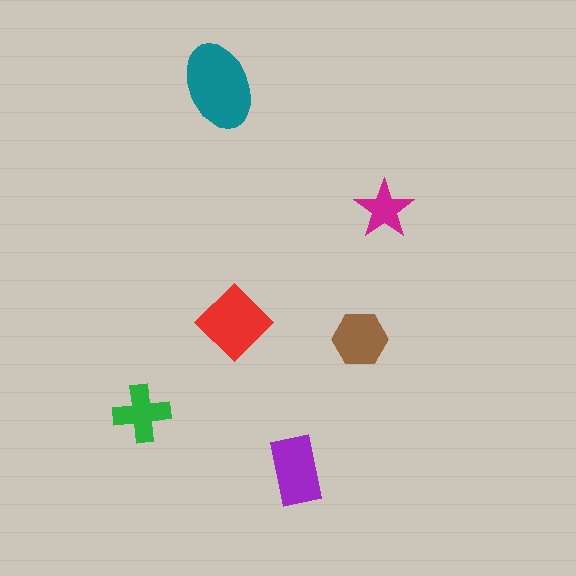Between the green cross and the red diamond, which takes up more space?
The red diamond.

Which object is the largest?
The teal ellipse.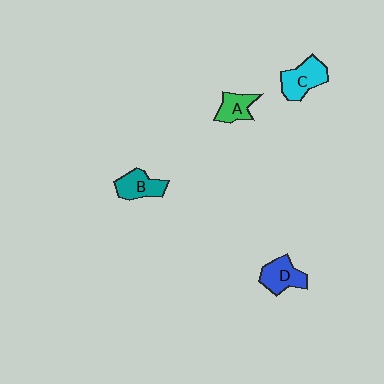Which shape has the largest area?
Shape C (cyan).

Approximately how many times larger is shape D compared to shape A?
Approximately 1.3 times.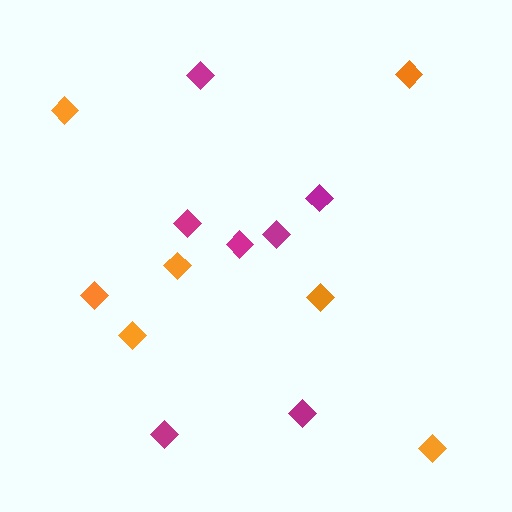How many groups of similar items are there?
There are 2 groups: one group of magenta diamonds (7) and one group of orange diamonds (7).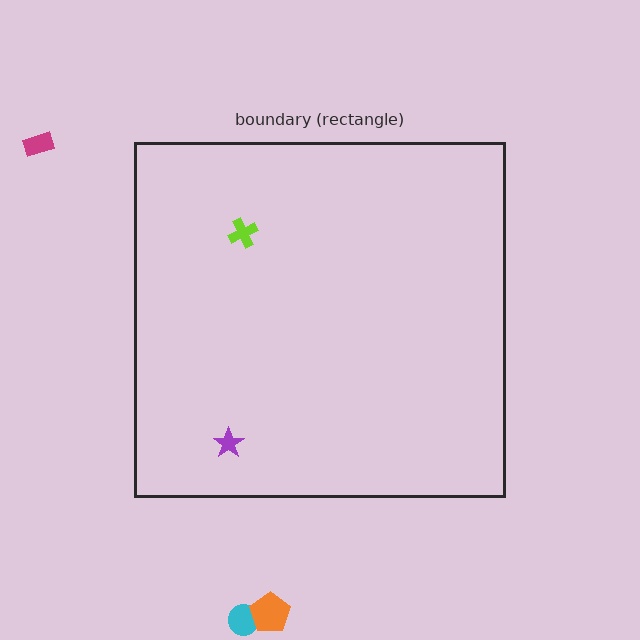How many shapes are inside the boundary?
2 inside, 3 outside.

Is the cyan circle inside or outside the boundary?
Outside.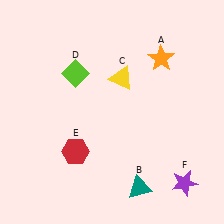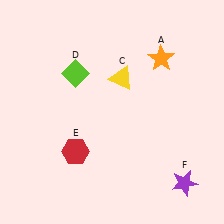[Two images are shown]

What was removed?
The teal triangle (B) was removed in Image 2.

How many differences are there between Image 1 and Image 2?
There is 1 difference between the two images.